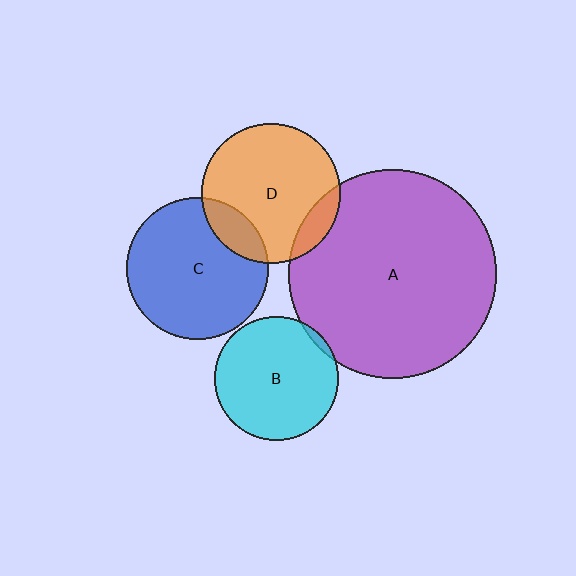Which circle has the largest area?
Circle A (purple).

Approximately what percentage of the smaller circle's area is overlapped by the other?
Approximately 5%.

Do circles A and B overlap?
Yes.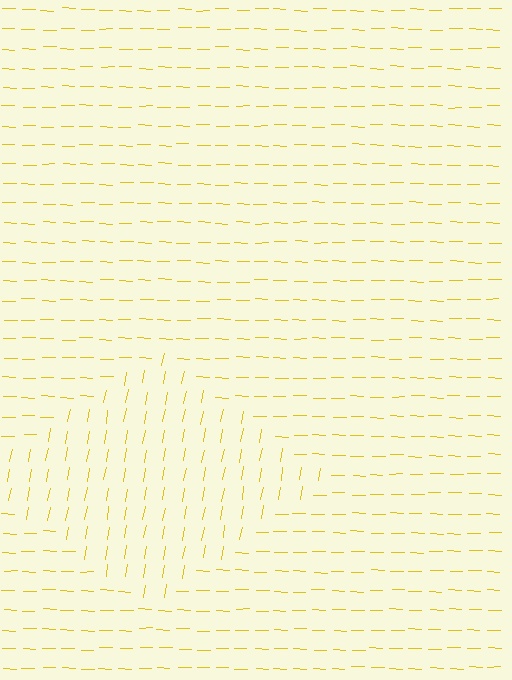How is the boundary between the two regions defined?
The boundary is defined purely by a change in line orientation (approximately 81 degrees difference). All lines are the same color and thickness.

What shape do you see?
I see a diamond.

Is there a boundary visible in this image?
Yes, there is a texture boundary formed by a change in line orientation.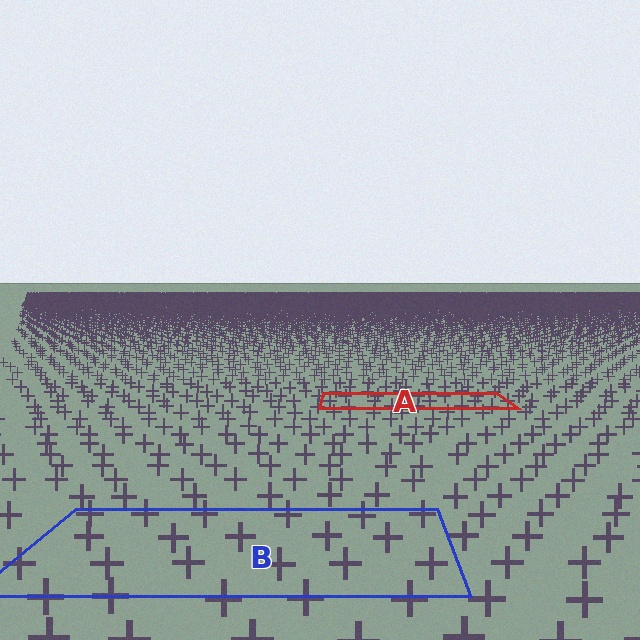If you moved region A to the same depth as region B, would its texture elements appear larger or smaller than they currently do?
They would appear larger. At a closer depth, the same texture elements are projected at a bigger on-screen size.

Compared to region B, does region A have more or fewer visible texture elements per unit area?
Region A has more texture elements per unit area — they are packed more densely because it is farther away.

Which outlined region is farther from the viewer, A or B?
Region A is farther from the viewer — the texture elements inside it appear smaller and more densely packed.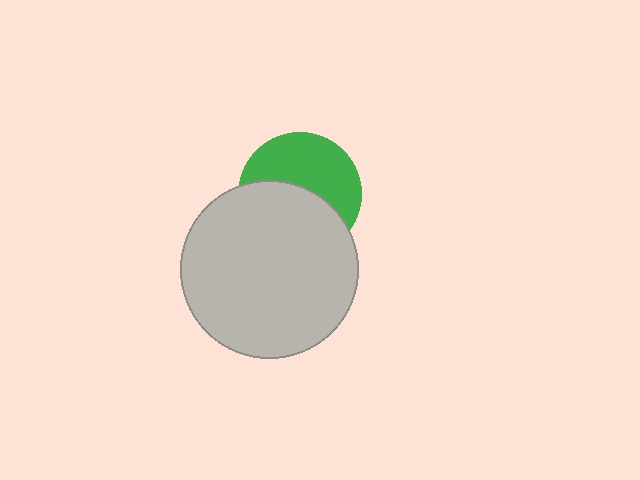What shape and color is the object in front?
The object in front is a light gray circle.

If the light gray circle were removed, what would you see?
You would see the complete green circle.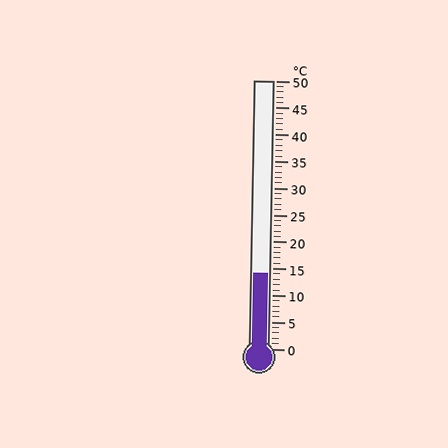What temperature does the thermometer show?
The thermometer shows approximately 14°C.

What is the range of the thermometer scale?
The thermometer scale ranges from 0°C to 50°C.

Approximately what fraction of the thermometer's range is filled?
The thermometer is filled to approximately 30% of its range.